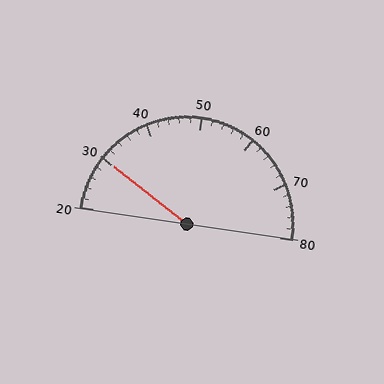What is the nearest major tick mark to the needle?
The nearest major tick mark is 30.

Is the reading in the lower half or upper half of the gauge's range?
The reading is in the lower half of the range (20 to 80).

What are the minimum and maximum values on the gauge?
The gauge ranges from 20 to 80.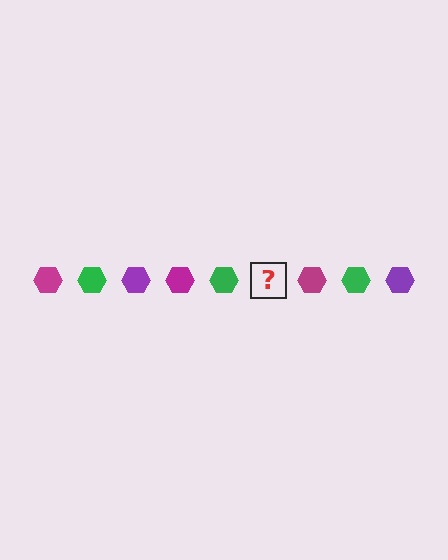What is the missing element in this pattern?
The missing element is a purple hexagon.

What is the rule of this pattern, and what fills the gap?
The rule is that the pattern cycles through magenta, green, purple hexagons. The gap should be filled with a purple hexagon.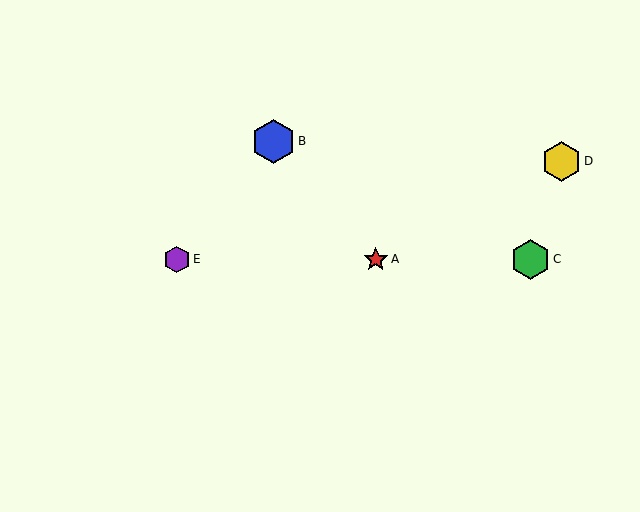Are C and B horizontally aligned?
No, C is at y≈259 and B is at y≈141.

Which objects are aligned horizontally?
Objects A, C, E are aligned horizontally.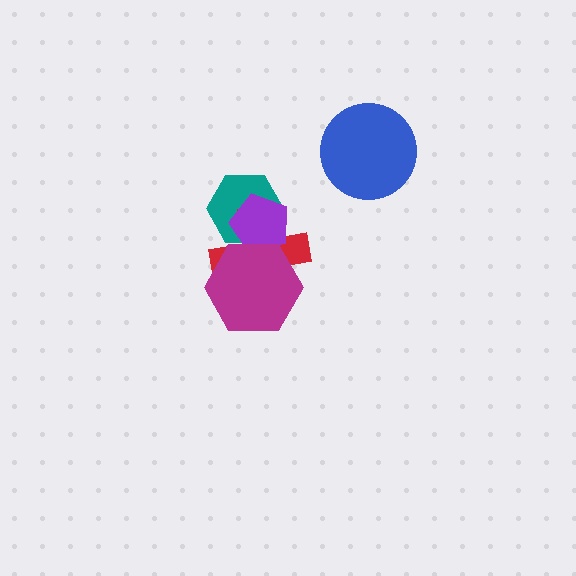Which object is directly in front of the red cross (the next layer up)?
The purple pentagon is directly in front of the red cross.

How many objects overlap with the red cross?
3 objects overlap with the red cross.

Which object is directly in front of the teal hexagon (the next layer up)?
The red cross is directly in front of the teal hexagon.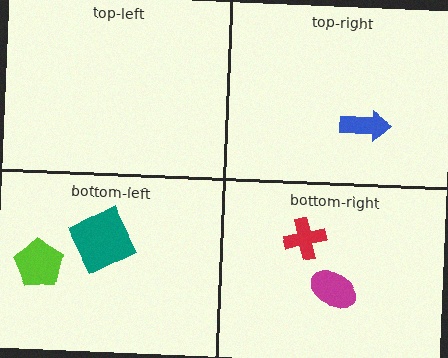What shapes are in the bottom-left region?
The lime pentagon, the teal square.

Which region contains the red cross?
The bottom-right region.